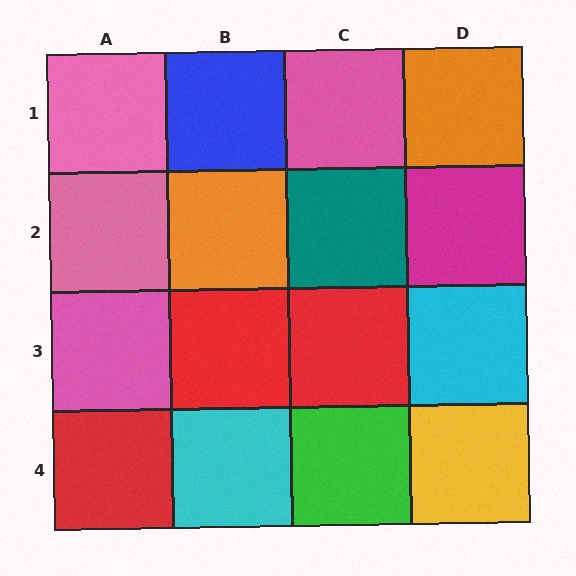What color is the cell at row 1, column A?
Pink.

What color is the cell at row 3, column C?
Red.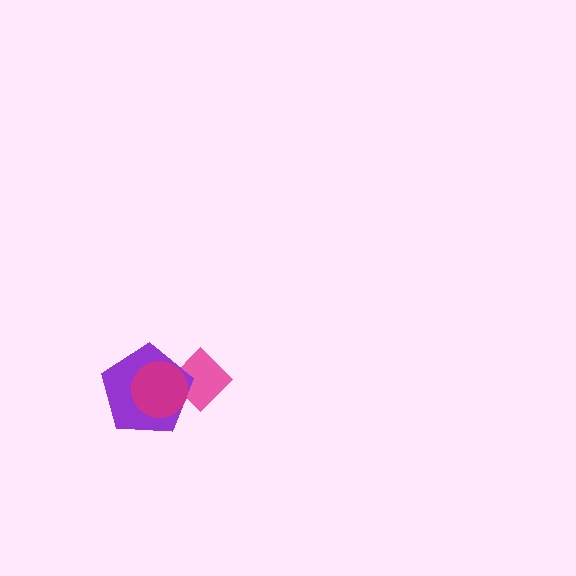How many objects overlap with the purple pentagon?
2 objects overlap with the purple pentagon.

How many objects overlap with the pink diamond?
2 objects overlap with the pink diamond.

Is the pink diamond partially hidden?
Yes, it is partially covered by another shape.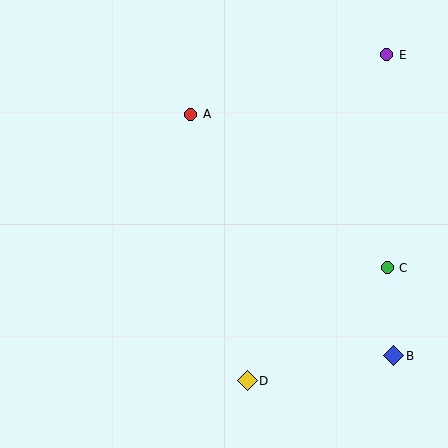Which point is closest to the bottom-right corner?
Point B is closest to the bottom-right corner.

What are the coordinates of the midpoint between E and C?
The midpoint between E and C is at (387, 161).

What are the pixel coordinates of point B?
Point B is at (394, 356).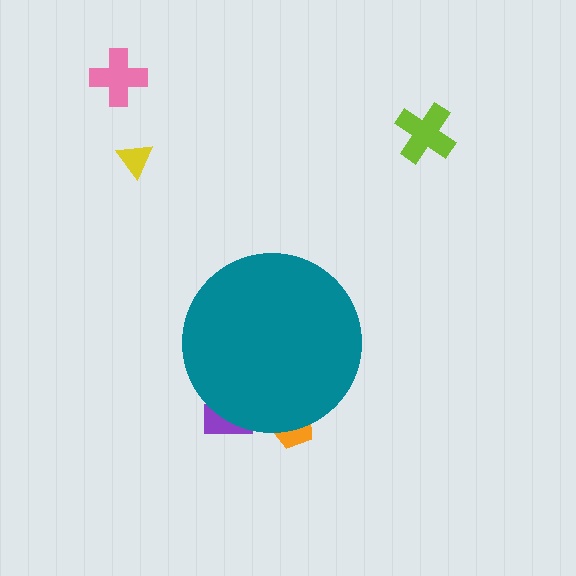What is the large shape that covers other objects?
A teal circle.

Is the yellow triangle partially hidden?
No, the yellow triangle is fully visible.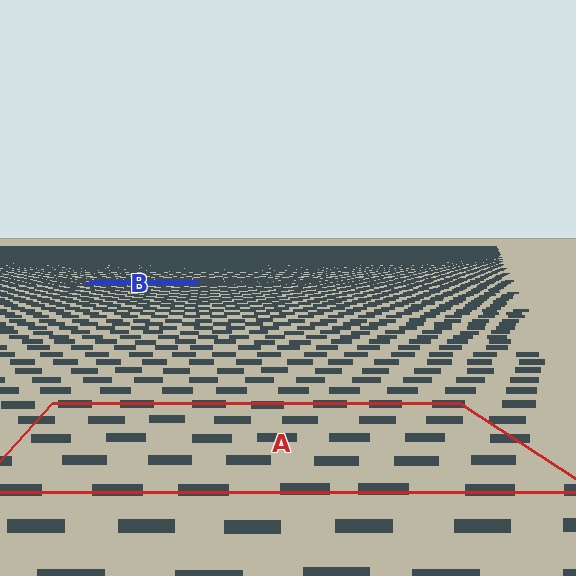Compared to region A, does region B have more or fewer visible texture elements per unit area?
Region B has more texture elements per unit area — they are packed more densely because it is farther away.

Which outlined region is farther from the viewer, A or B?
Region B is farther from the viewer — the texture elements inside it appear smaller and more densely packed.